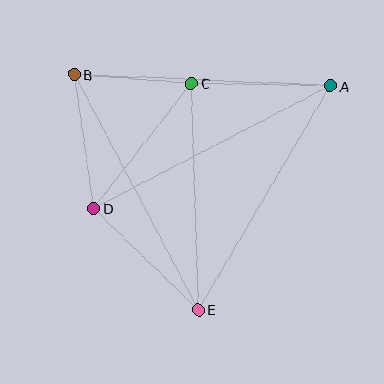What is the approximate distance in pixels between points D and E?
The distance between D and E is approximately 146 pixels.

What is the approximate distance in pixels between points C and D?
The distance between C and D is approximately 158 pixels.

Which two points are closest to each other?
Points B and C are closest to each other.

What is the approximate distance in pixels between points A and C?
The distance between A and C is approximately 139 pixels.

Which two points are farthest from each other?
Points A and D are farthest from each other.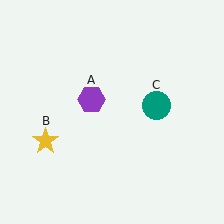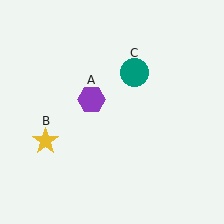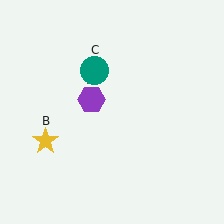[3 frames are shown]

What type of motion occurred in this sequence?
The teal circle (object C) rotated counterclockwise around the center of the scene.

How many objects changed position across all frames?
1 object changed position: teal circle (object C).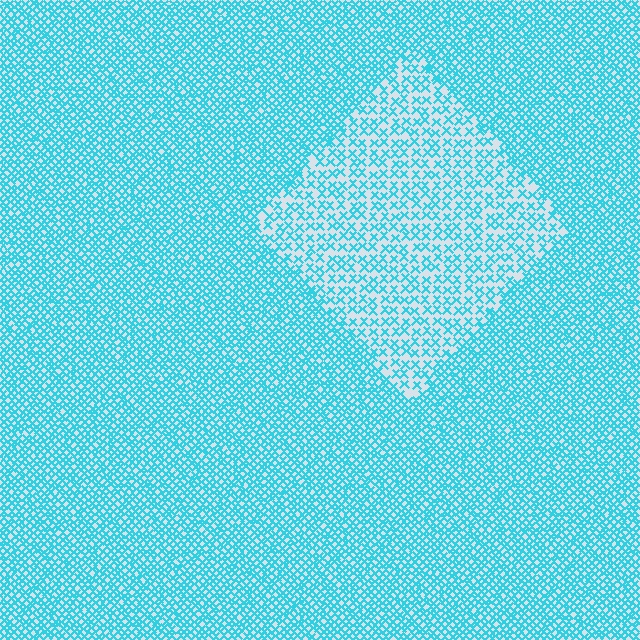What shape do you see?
I see a diamond.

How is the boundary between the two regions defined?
The boundary is defined by a change in element density (approximately 2.0x ratio). All elements are the same color, size, and shape.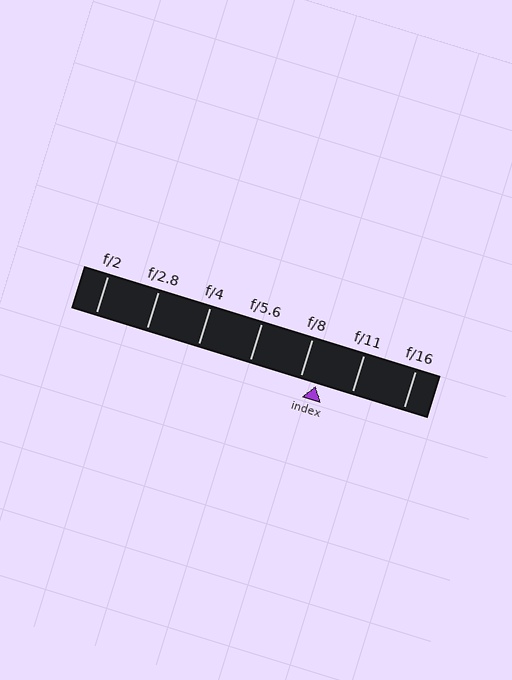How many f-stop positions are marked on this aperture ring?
There are 7 f-stop positions marked.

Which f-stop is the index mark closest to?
The index mark is closest to f/8.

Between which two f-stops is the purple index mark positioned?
The index mark is between f/8 and f/11.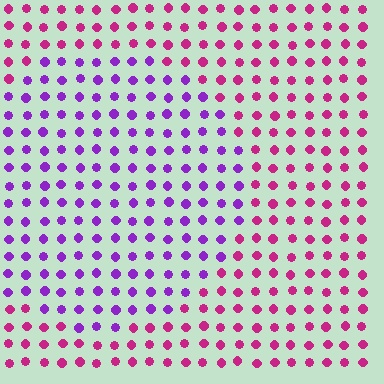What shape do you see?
I see a circle.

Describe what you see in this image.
The image is filled with small magenta elements in a uniform arrangement. A circle-shaped region is visible where the elements are tinted to a slightly different hue, forming a subtle color boundary.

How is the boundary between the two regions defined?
The boundary is defined purely by a slight shift in hue (about 45 degrees). Spacing, size, and orientation are identical on both sides.